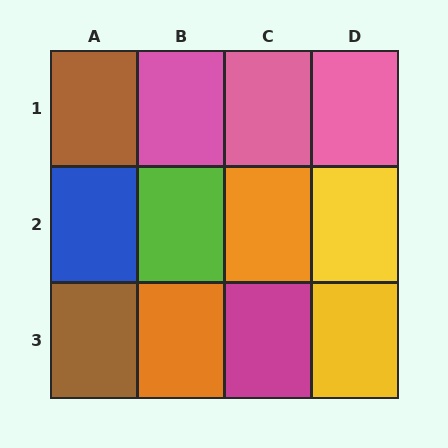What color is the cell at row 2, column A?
Blue.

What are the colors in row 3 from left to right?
Brown, orange, magenta, yellow.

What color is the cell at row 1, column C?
Pink.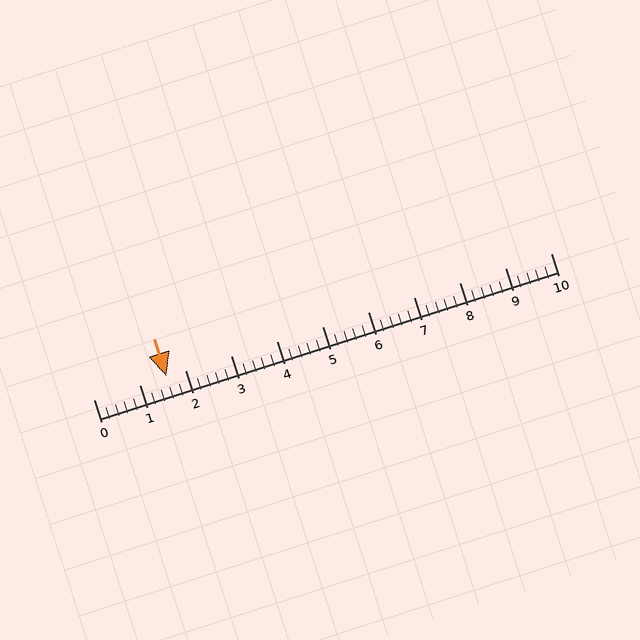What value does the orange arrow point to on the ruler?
The orange arrow points to approximately 1.6.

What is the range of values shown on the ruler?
The ruler shows values from 0 to 10.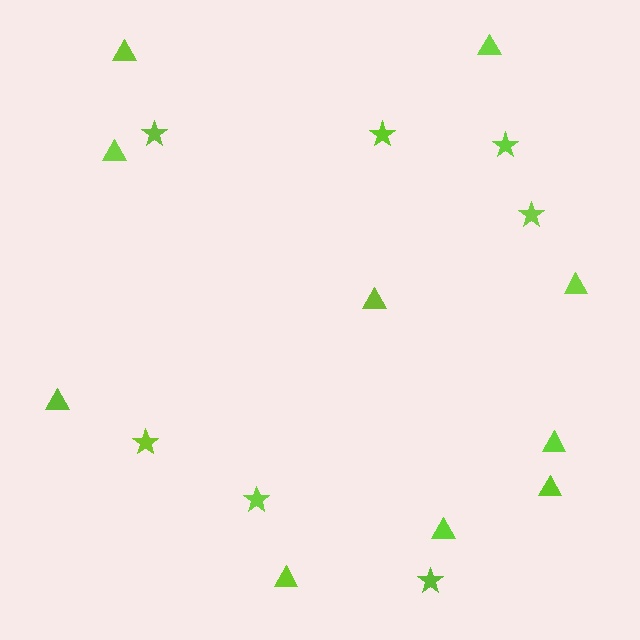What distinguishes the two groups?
There are 2 groups: one group of stars (7) and one group of triangles (10).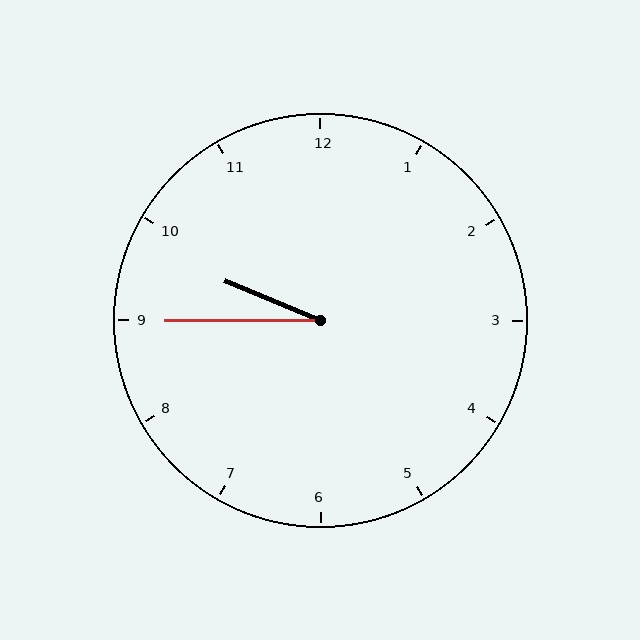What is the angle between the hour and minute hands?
Approximately 22 degrees.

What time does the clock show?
9:45.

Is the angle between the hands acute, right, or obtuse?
It is acute.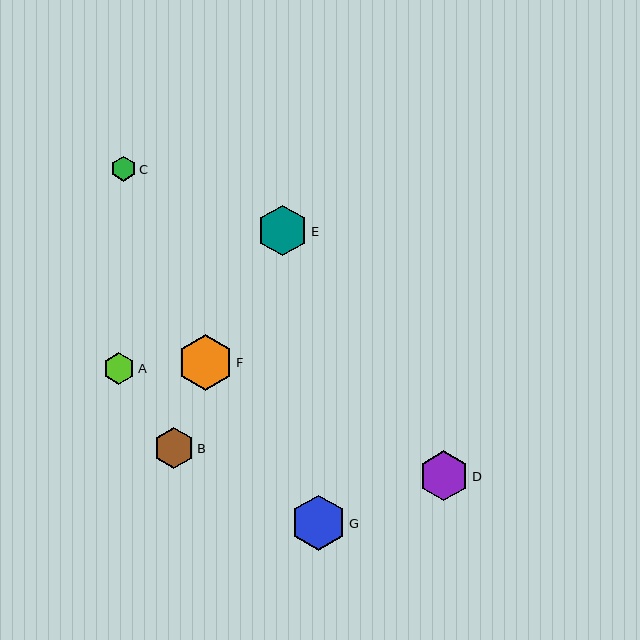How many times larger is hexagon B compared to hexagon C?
Hexagon B is approximately 1.6 times the size of hexagon C.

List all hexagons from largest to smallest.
From largest to smallest: F, G, E, D, B, A, C.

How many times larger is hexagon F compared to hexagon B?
Hexagon F is approximately 1.3 times the size of hexagon B.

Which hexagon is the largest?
Hexagon F is the largest with a size of approximately 55 pixels.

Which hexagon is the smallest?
Hexagon C is the smallest with a size of approximately 25 pixels.